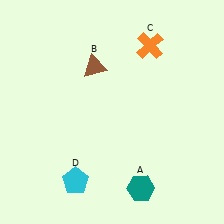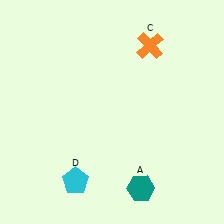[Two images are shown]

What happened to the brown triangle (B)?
The brown triangle (B) was removed in Image 2. It was in the top-left area of Image 1.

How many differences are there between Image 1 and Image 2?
There is 1 difference between the two images.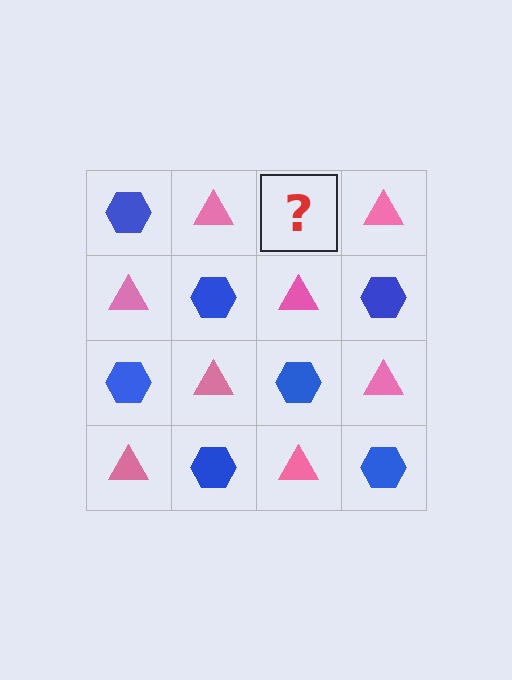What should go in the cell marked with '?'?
The missing cell should contain a blue hexagon.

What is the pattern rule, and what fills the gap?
The rule is that it alternates blue hexagon and pink triangle in a checkerboard pattern. The gap should be filled with a blue hexagon.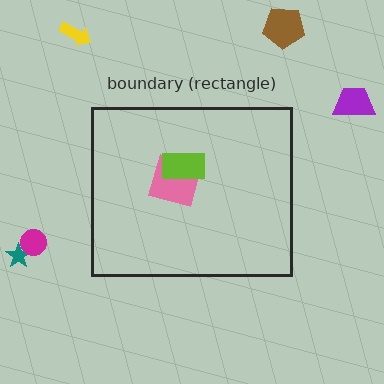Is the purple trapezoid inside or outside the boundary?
Outside.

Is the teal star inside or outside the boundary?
Outside.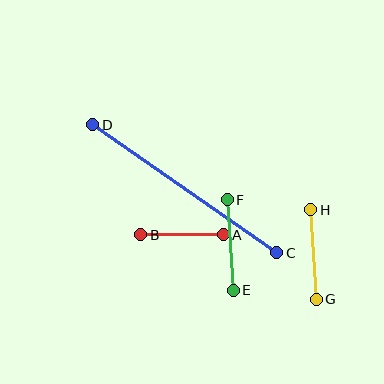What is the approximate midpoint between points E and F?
The midpoint is at approximately (230, 245) pixels.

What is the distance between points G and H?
The distance is approximately 90 pixels.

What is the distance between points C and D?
The distance is approximately 224 pixels.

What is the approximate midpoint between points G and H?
The midpoint is at approximately (313, 254) pixels.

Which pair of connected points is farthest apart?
Points C and D are farthest apart.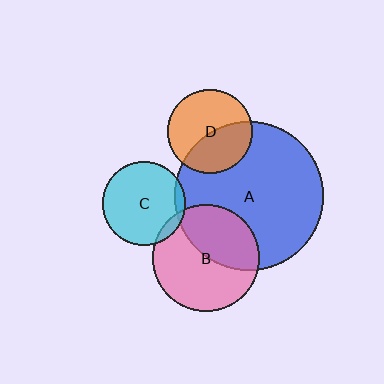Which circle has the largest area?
Circle A (blue).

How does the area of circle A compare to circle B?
Approximately 1.9 times.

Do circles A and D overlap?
Yes.